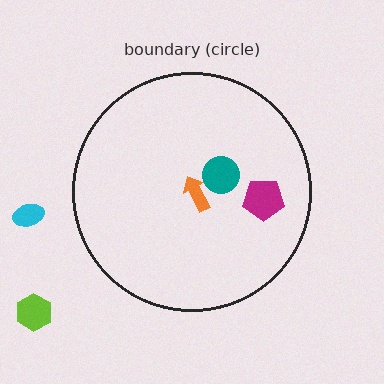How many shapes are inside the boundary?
3 inside, 2 outside.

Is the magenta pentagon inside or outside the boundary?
Inside.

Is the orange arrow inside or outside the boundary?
Inside.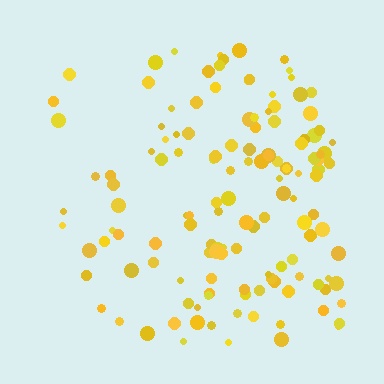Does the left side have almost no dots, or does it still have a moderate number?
Still a moderate number, just noticeably fewer than the right.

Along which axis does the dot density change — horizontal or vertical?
Horizontal.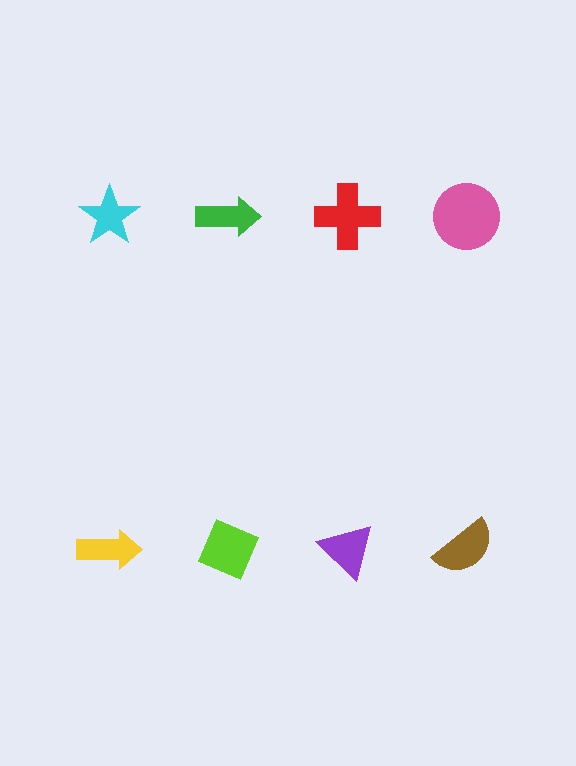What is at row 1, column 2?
A green arrow.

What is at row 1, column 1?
A cyan star.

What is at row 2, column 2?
A lime diamond.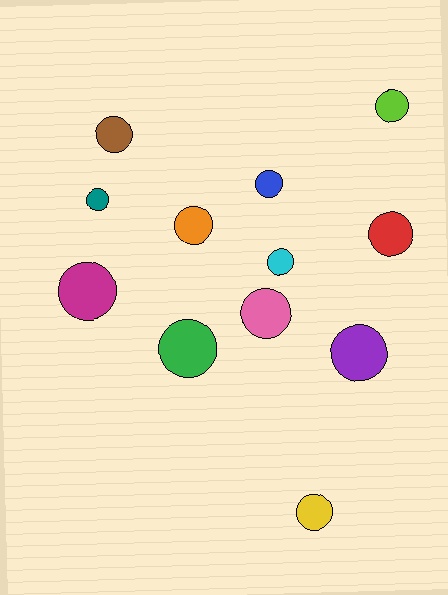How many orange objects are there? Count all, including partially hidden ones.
There is 1 orange object.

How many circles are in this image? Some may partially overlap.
There are 12 circles.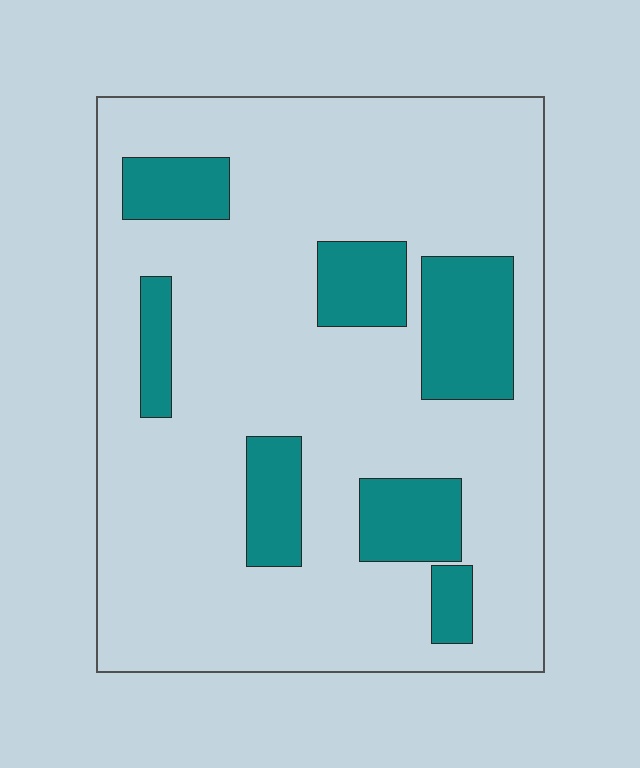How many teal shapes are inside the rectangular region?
7.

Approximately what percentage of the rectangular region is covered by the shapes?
Approximately 20%.